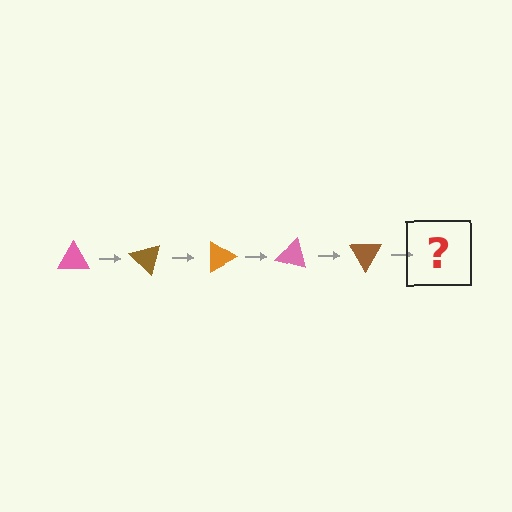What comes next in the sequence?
The next element should be an orange triangle, rotated 225 degrees from the start.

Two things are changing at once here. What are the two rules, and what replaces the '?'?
The two rules are that it rotates 45 degrees each step and the color cycles through pink, brown, and orange. The '?' should be an orange triangle, rotated 225 degrees from the start.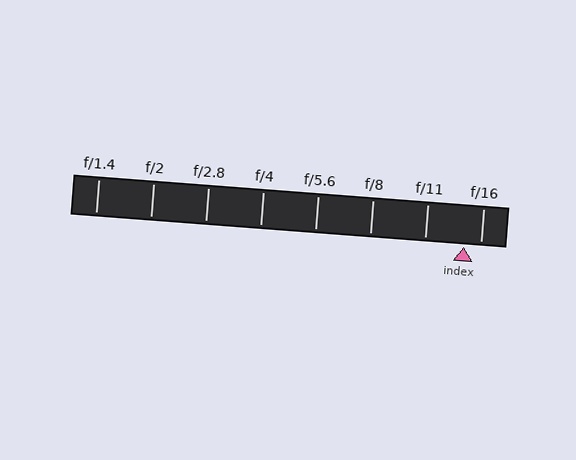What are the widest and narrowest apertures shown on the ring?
The widest aperture shown is f/1.4 and the narrowest is f/16.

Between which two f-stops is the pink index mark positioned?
The index mark is between f/11 and f/16.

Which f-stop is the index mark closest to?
The index mark is closest to f/16.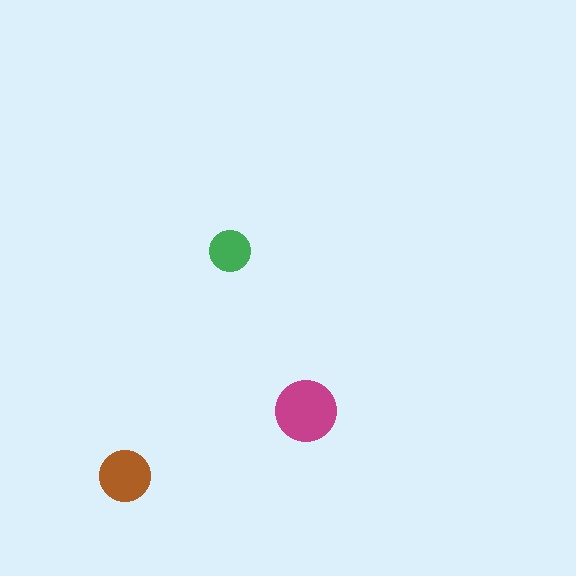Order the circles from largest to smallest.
the magenta one, the brown one, the green one.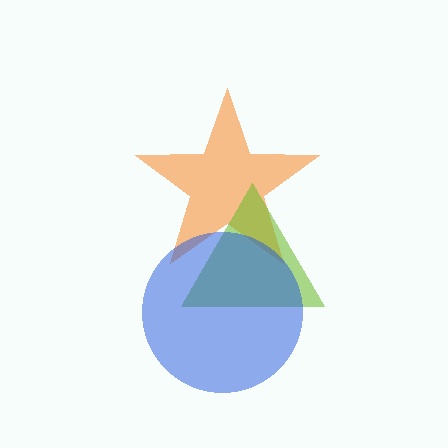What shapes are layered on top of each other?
The layered shapes are: an orange star, a lime triangle, a blue circle.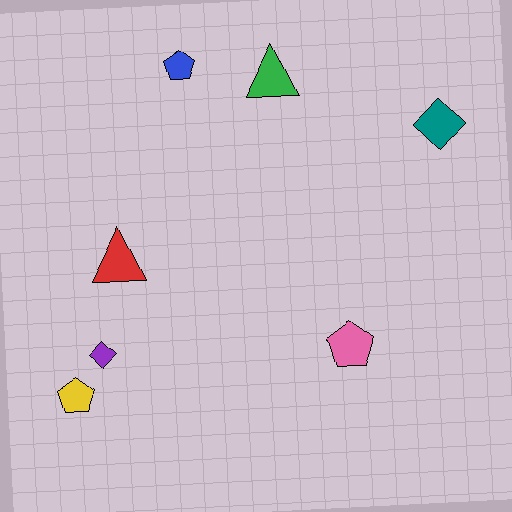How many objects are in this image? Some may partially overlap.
There are 7 objects.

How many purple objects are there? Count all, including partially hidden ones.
There is 1 purple object.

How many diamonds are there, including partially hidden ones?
There are 2 diamonds.